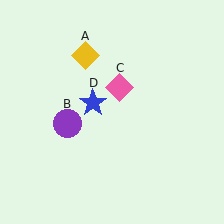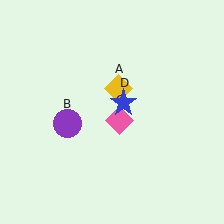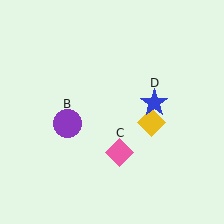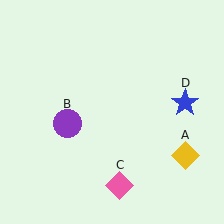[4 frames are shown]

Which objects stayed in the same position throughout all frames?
Purple circle (object B) remained stationary.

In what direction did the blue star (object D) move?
The blue star (object D) moved right.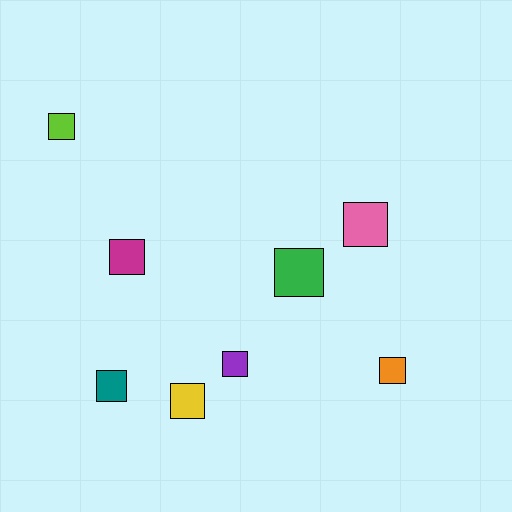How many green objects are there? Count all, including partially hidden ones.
There is 1 green object.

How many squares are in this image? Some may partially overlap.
There are 8 squares.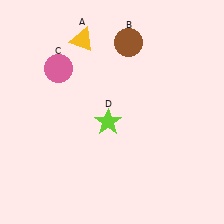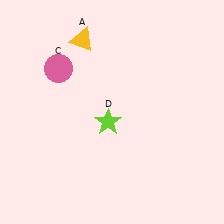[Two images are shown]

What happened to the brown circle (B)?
The brown circle (B) was removed in Image 2. It was in the top-right area of Image 1.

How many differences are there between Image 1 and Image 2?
There is 1 difference between the two images.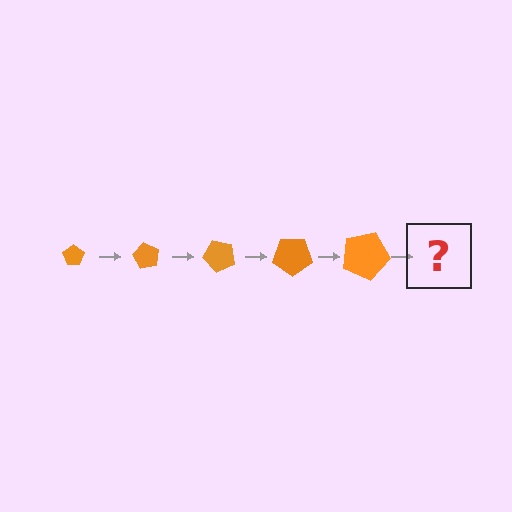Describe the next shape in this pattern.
It should be a pentagon, larger than the previous one and rotated 300 degrees from the start.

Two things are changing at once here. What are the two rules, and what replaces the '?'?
The two rules are that the pentagon grows larger each step and it rotates 60 degrees each step. The '?' should be a pentagon, larger than the previous one and rotated 300 degrees from the start.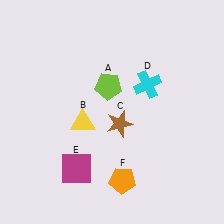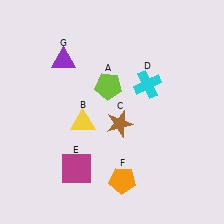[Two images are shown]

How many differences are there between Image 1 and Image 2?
There is 1 difference between the two images.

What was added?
A purple triangle (G) was added in Image 2.